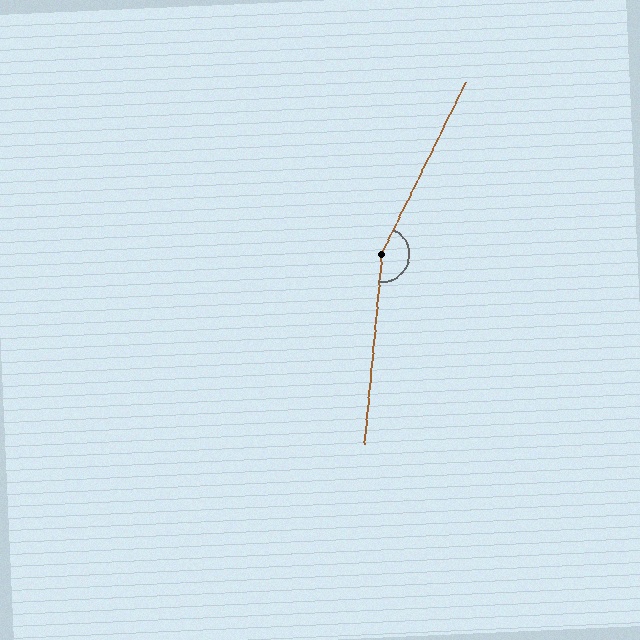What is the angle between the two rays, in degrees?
Approximately 159 degrees.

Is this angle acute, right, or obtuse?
It is obtuse.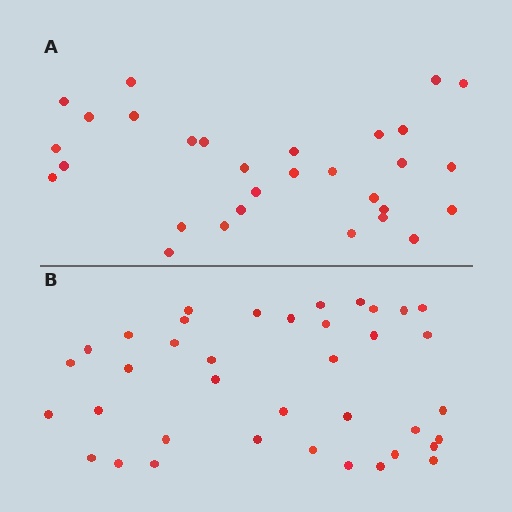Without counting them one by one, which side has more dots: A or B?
Region B (the bottom region) has more dots.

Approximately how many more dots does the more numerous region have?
Region B has roughly 8 or so more dots than region A.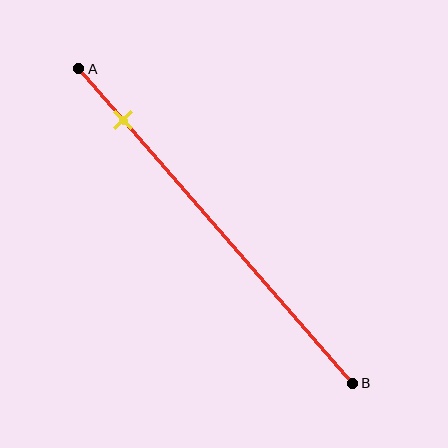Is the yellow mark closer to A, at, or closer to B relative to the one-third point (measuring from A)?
The yellow mark is closer to point A than the one-third point of segment AB.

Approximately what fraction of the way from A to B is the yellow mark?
The yellow mark is approximately 15% of the way from A to B.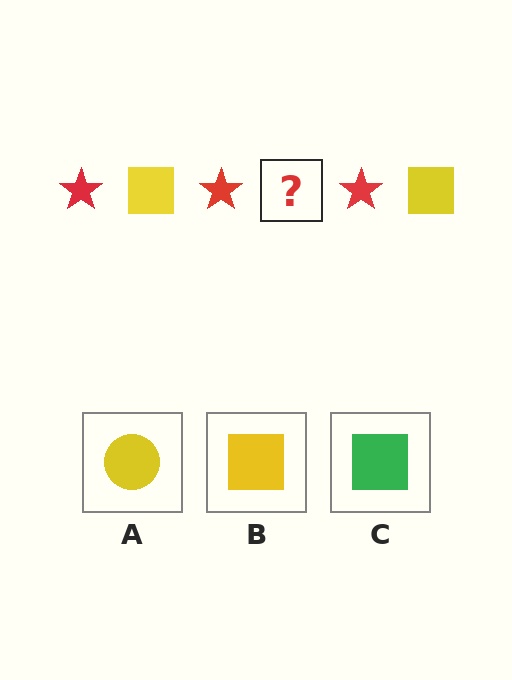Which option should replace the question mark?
Option B.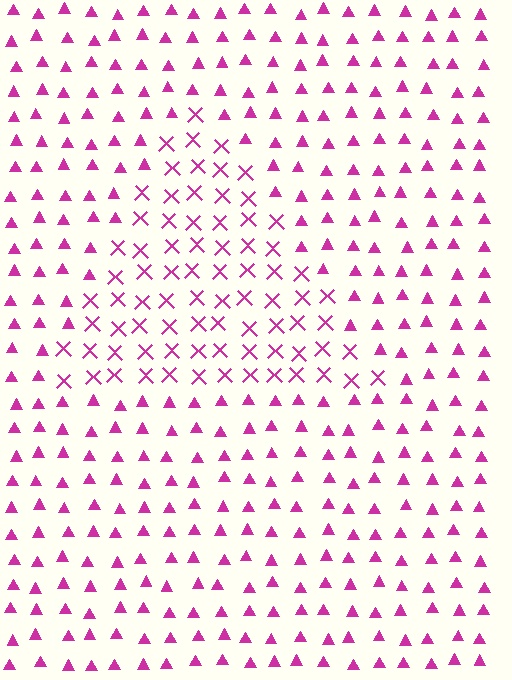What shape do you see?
I see a triangle.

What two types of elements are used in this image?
The image uses X marks inside the triangle region and triangles outside it.